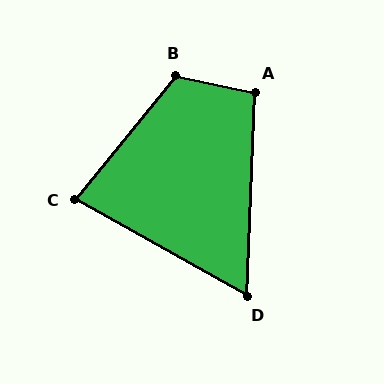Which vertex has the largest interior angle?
B, at approximately 117 degrees.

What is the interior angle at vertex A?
Approximately 100 degrees (obtuse).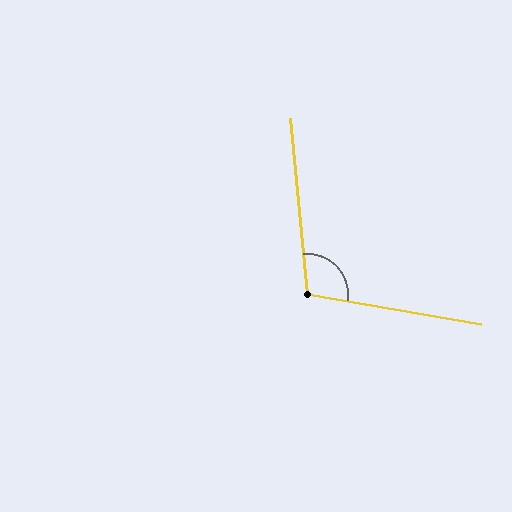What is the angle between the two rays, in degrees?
Approximately 105 degrees.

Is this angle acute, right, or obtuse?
It is obtuse.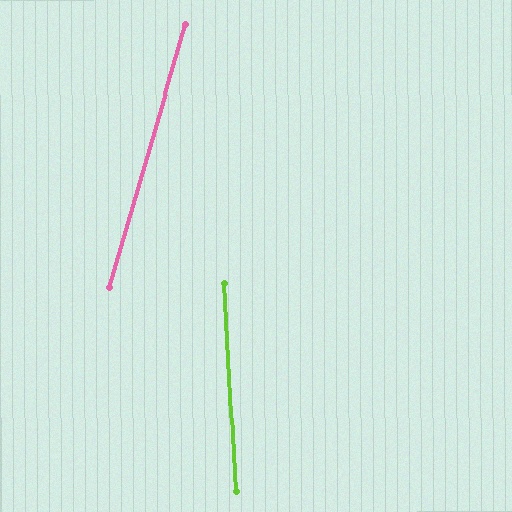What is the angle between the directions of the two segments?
Approximately 19 degrees.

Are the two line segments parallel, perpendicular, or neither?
Neither parallel nor perpendicular — they differ by about 19°.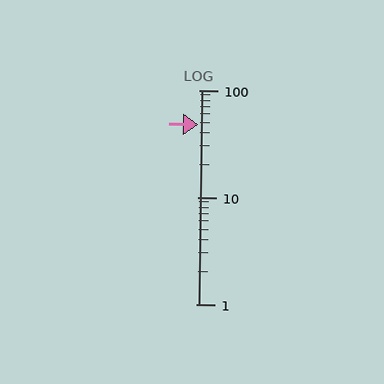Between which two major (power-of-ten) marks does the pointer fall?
The pointer is between 10 and 100.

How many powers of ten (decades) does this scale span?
The scale spans 2 decades, from 1 to 100.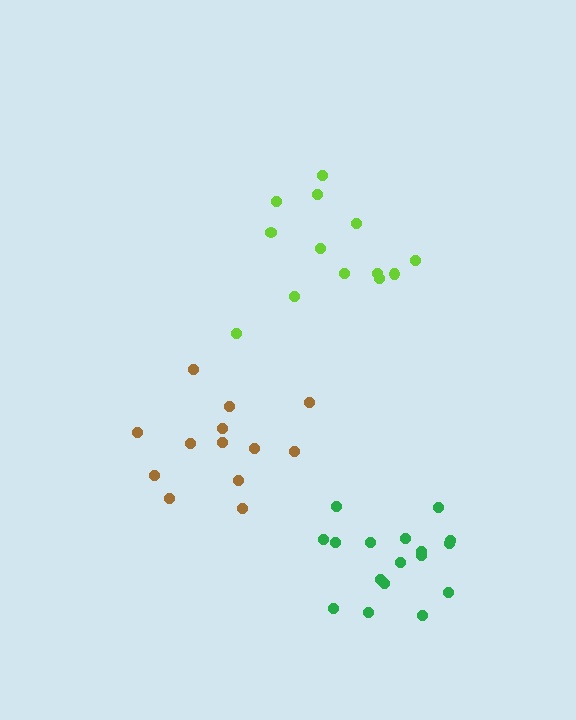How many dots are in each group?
Group 1: 13 dots, Group 2: 17 dots, Group 3: 13 dots (43 total).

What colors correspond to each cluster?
The clusters are colored: brown, green, lime.